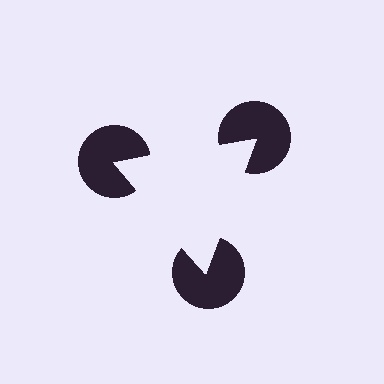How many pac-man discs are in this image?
There are 3 — one at each vertex of the illusory triangle.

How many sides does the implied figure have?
3 sides.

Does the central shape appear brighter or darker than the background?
It typically appears slightly brighter than the background, even though no actual brightness change is drawn.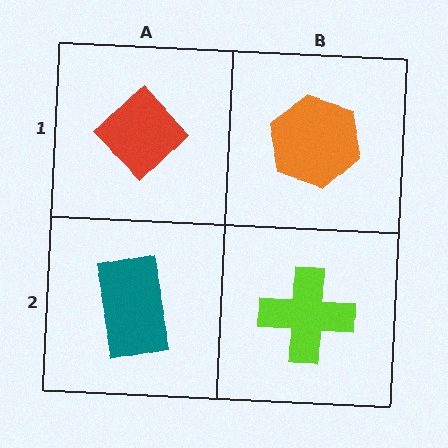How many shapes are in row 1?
2 shapes.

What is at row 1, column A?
A red diamond.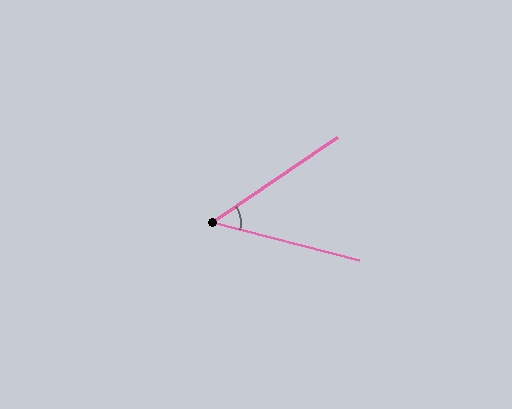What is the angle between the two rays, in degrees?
Approximately 48 degrees.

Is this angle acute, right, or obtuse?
It is acute.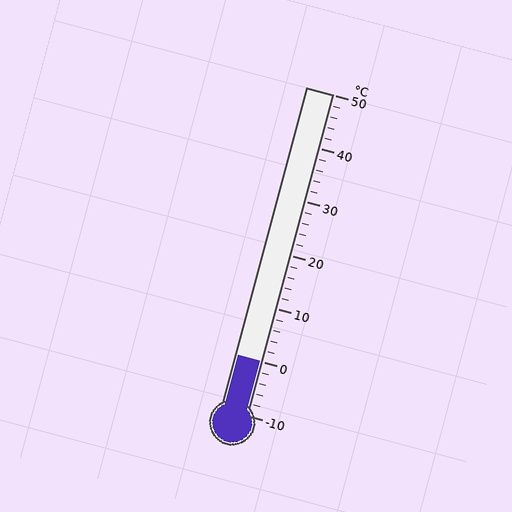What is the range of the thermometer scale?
The thermometer scale ranges from -10°C to 50°C.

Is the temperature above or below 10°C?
The temperature is below 10°C.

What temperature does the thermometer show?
The thermometer shows approximately 0°C.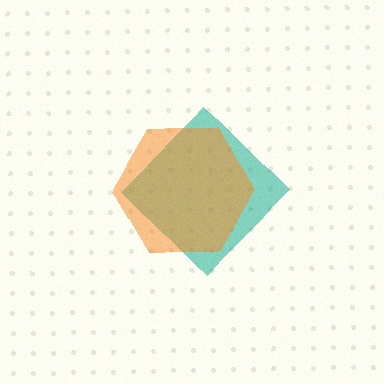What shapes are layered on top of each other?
The layered shapes are: a teal diamond, an orange hexagon.